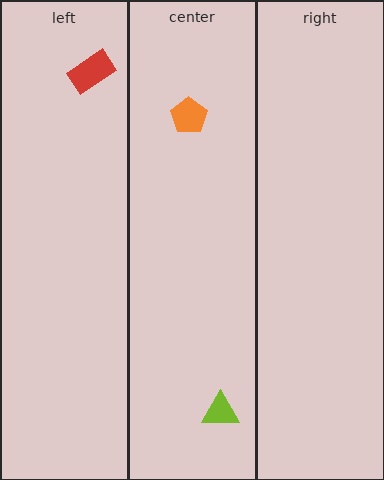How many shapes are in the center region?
2.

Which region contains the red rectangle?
The left region.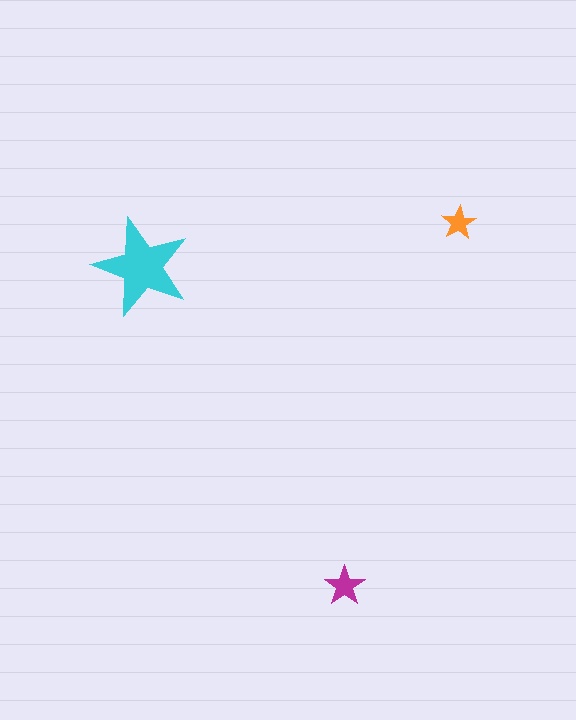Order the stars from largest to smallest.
the cyan one, the magenta one, the orange one.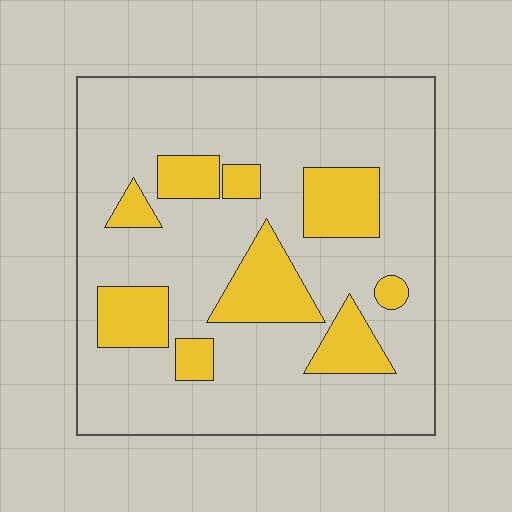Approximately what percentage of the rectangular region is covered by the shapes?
Approximately 20%.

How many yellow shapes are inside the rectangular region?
9.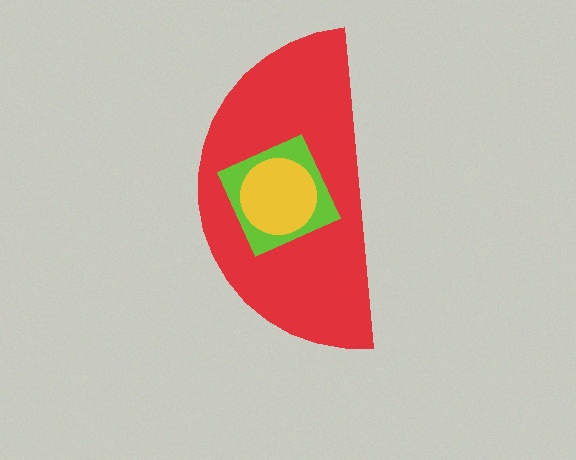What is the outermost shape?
The red semicircle.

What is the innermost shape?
The yellow circle.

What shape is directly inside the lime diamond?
The yellow circle.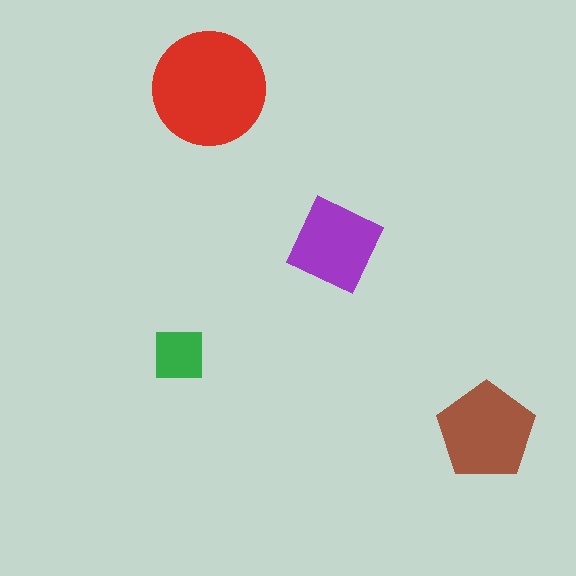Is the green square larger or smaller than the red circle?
Smaller.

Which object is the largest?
The red circle.